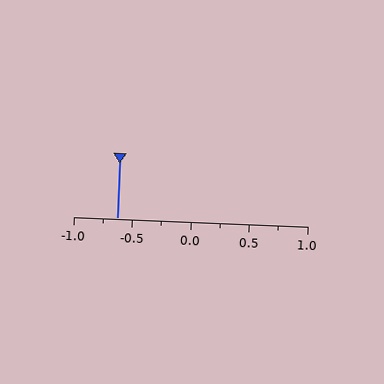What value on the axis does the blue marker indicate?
The marker indicates approximately -0.62.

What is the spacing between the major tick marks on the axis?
The major ticks are spaced 0.5 apart.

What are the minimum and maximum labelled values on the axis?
The axis runs from -1.0 to 1.0.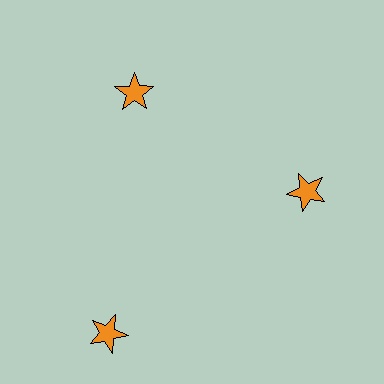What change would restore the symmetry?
The symmetry would be restored by moving it inward, back onto the ring so that all 3 stars sit at equal angles and equal distance from the center.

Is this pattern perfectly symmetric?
No. The 3 orange stars are arranged in a ring, but one element near the 7 o'clock position is pushed outward from the center, breaking the 3-fold rotational symmetry.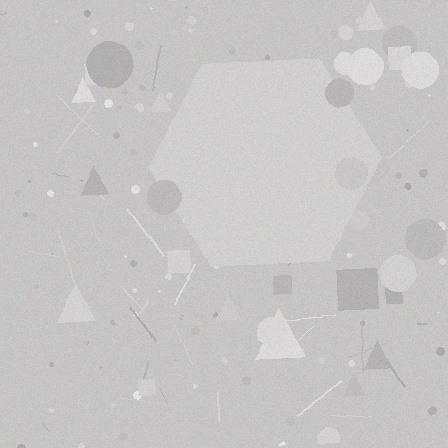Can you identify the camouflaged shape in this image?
The camouflaged shape is a hexagon.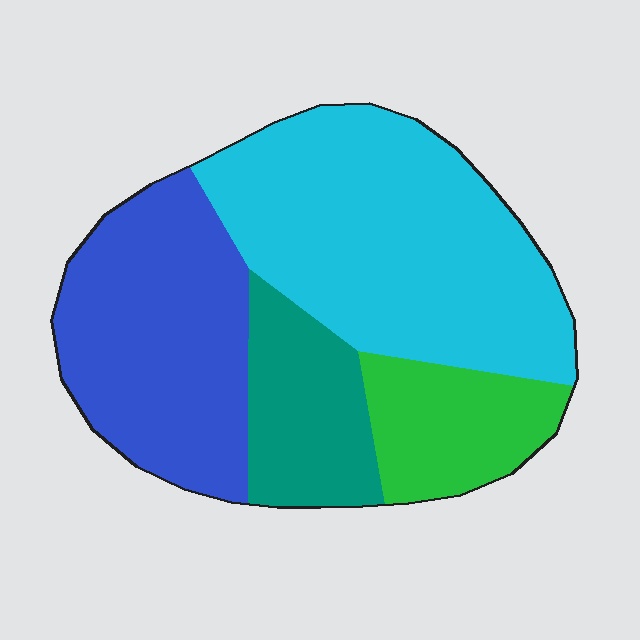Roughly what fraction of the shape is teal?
Teal covers 15% of the shape.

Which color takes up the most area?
Cyan, at roughly 40%.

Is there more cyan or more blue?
Cyan.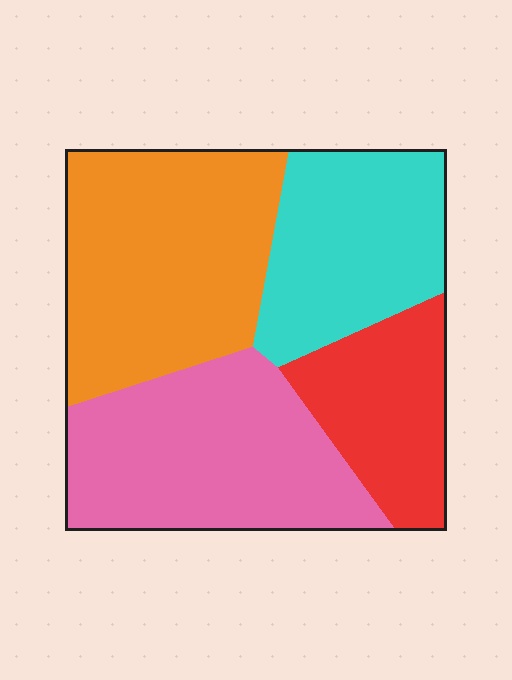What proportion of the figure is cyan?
Cyan covers 22% of the figure.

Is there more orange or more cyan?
Orange.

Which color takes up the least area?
Red, at roughly 15%.